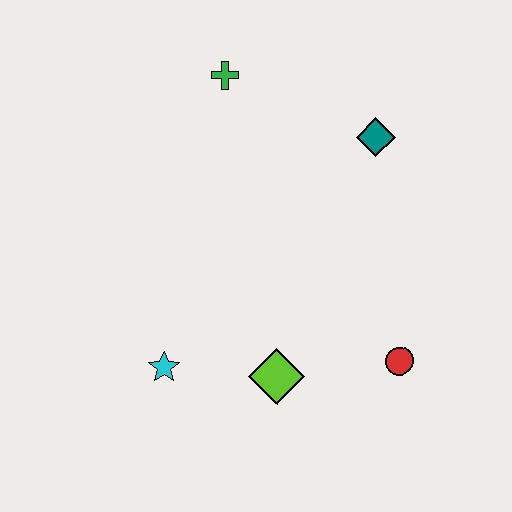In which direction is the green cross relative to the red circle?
The green cross is above the red circle.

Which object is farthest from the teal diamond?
The cyan star is farthest from the teal diamond.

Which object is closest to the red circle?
The lime diamond is closest to the red circle.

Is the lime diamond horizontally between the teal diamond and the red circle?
No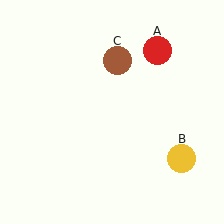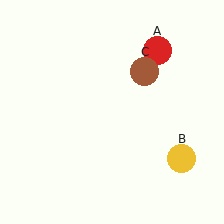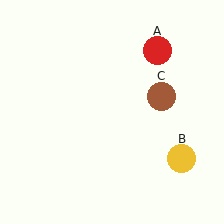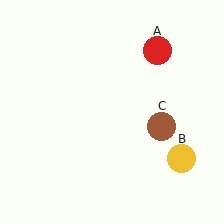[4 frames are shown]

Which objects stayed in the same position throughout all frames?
Red circle (object A) and yellow circle (object B) remained stationary.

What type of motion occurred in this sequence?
The brown circle (object C) rotated clockwise around the center of the scene.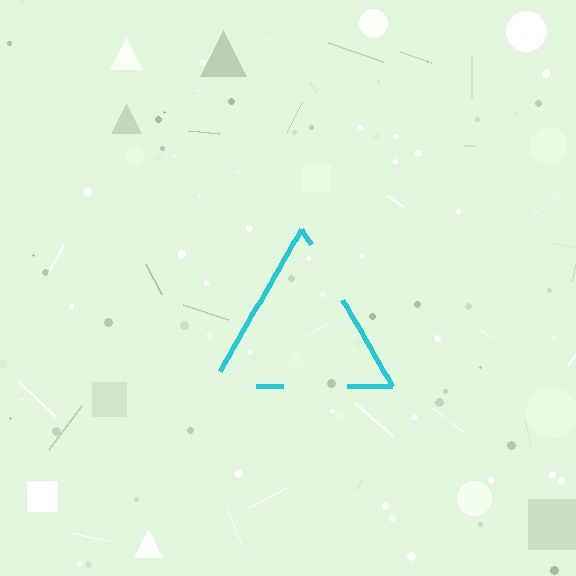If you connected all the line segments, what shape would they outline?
They would outline a triangle.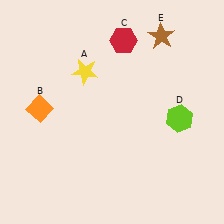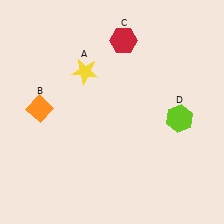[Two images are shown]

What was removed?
The brown star (E) was removed in Image 2.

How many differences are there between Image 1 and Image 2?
There is 1 difference between the two images.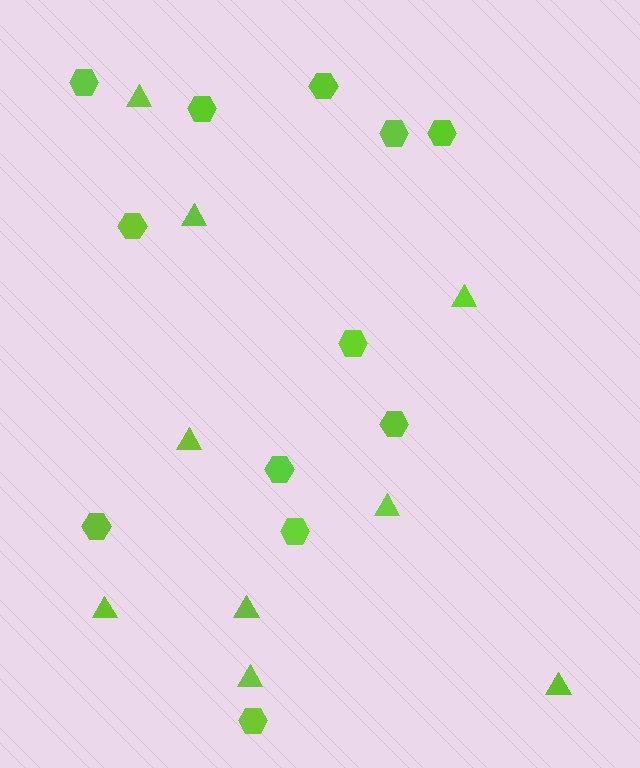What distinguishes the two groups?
There are 2 groups: one group of triangles (9) and one group of hexagons (12).